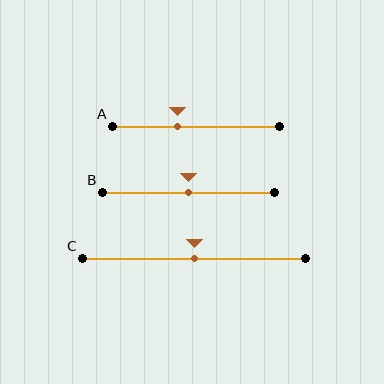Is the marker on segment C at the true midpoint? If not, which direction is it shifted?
Yes, the marker on segment C is at the true midpoint.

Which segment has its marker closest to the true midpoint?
Segment B has its marker closest to the true midpoint.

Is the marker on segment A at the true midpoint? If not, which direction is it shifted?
No, the marker on segment A is shifted to the left by about 11% of the segment length.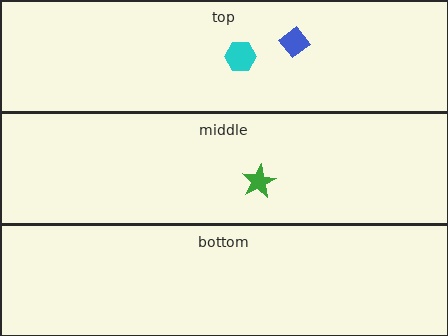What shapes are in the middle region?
The green star.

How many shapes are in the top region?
2.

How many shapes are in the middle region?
1.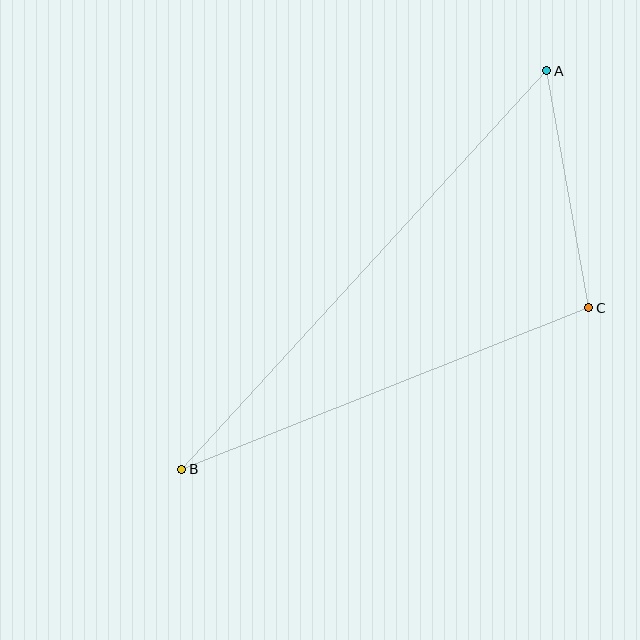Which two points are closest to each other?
Points A and C are closest to each other.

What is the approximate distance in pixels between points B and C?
The distance between B and C is approximately 438 pixels.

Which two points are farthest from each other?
Points A and B are farthest from each other.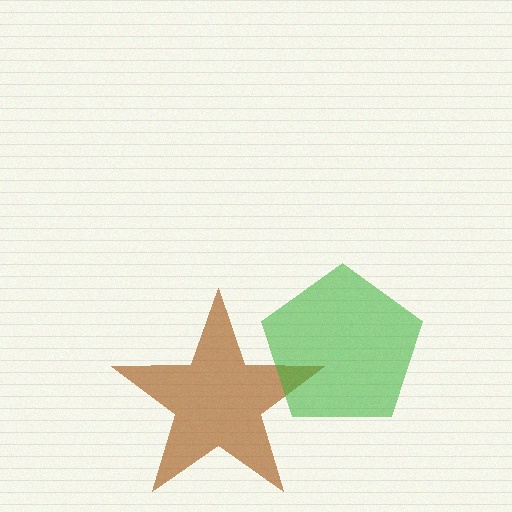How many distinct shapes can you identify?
There are 2 distinct shapes: a brown star, a green pentagon.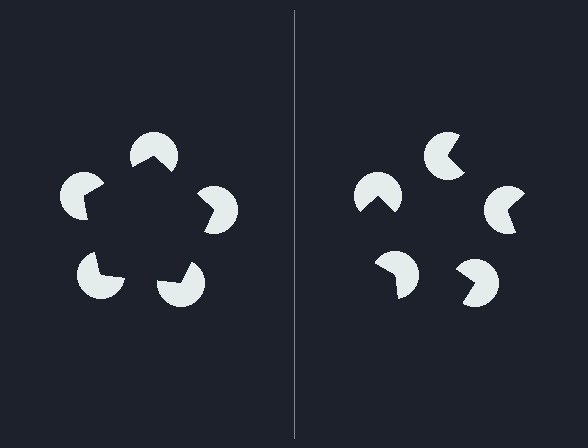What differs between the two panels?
The pac-man discs are positioned identically on both sides; only the wedge orientations differ. On the left they align to a pentagon; on the right they are misaligned.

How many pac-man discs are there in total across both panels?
10 — 5 on each side.